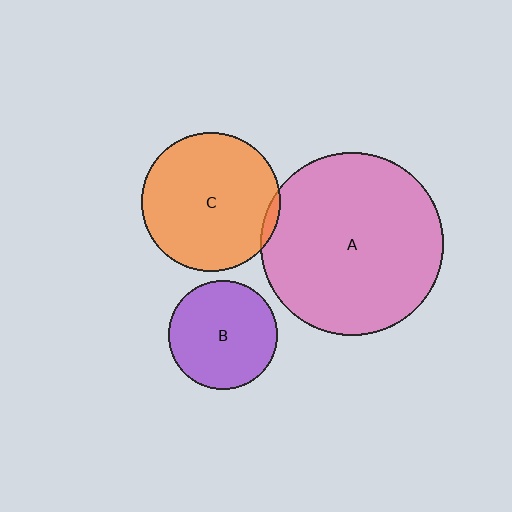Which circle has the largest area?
Circle A (pink).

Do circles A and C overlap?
Yes.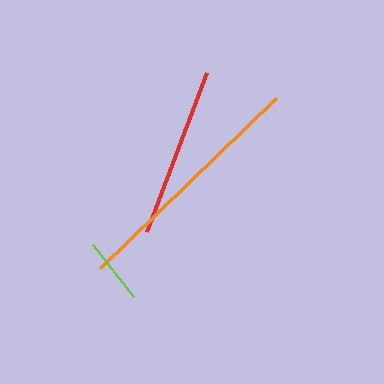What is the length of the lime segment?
The lime segment is approximately 67 pixels long.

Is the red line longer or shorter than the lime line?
The red line is longer than the lime line.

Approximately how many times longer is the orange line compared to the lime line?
The orange line is approximately 3.7 times the length of the lime line.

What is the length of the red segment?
The red segment is approximately 170 pixels long.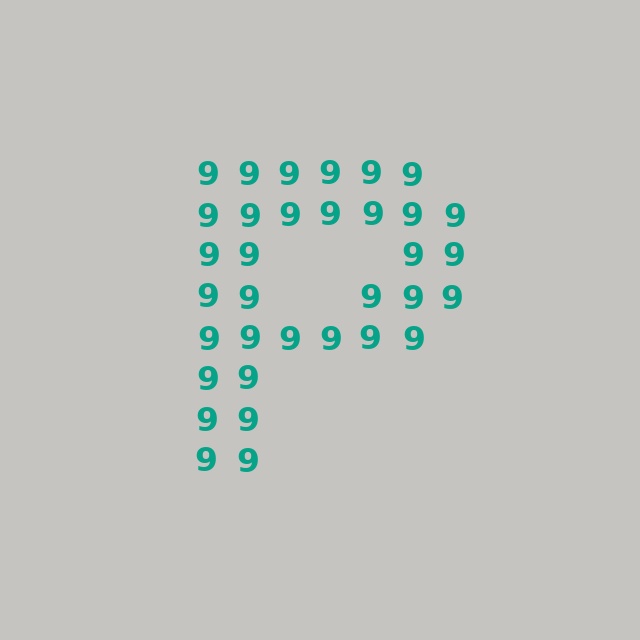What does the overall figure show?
The overall figure shows the letter P.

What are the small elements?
The small elements are digit 9's.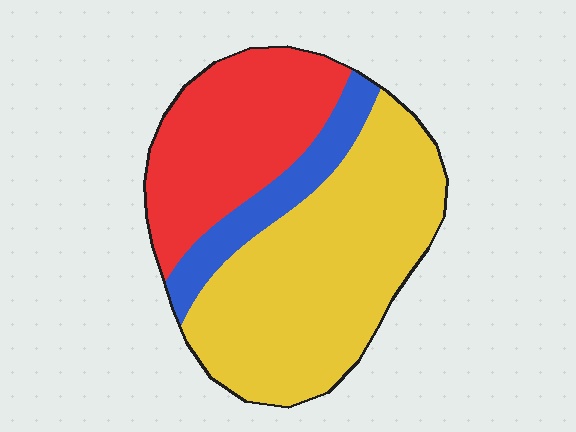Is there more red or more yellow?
Yellow.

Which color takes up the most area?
Yellow, at roughly 55%.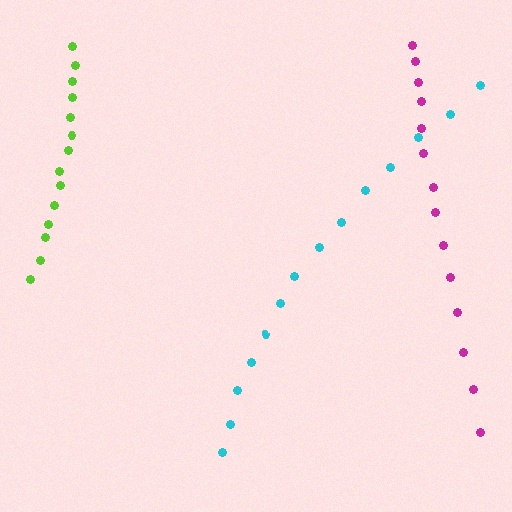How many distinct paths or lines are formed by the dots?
There are 3 distinct paths.